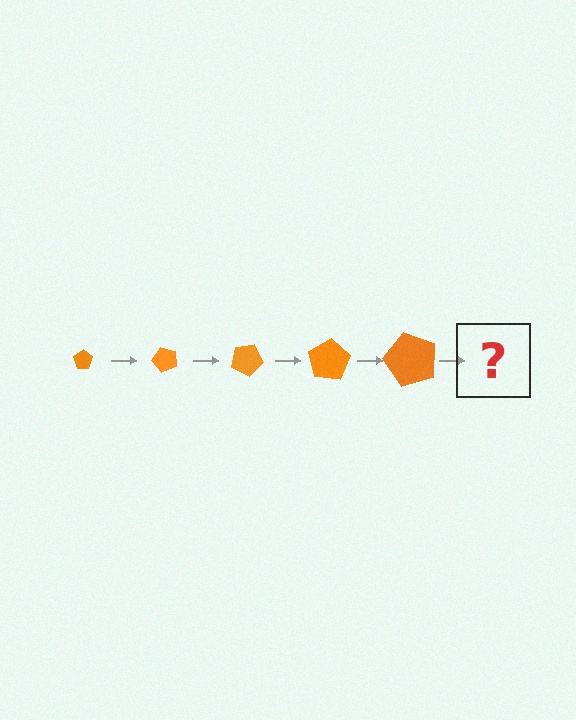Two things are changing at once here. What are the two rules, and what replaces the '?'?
The two rules are that the pentagon grows larger each step and it rotates 50 degrees each step. The '?' should be a pentagon, larger than the previous one and rotated 250 degrees from the start.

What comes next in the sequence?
The next element should be a pentagon, larger than the previous one and rotated 250 degrees from the start.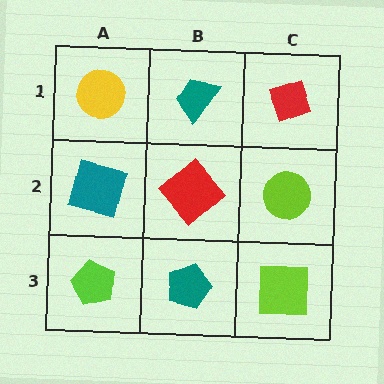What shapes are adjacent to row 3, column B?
A red diamond (row 2, column B), a lime pentagon (row 3, column A), a lime square (row 3, column C).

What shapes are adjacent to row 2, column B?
A teal trapezoid (row 1, column B), a teal pentagon (row 3, column B), a teal square (row 2, column A), a lime circle (row 2, column C).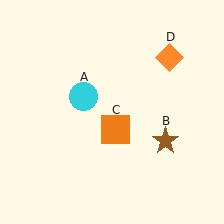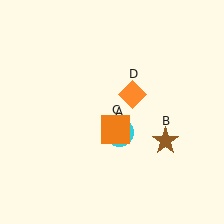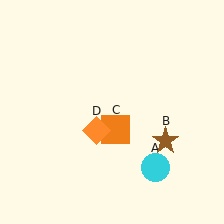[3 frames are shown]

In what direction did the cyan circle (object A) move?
The cyan circle (object A) moved down and to the right.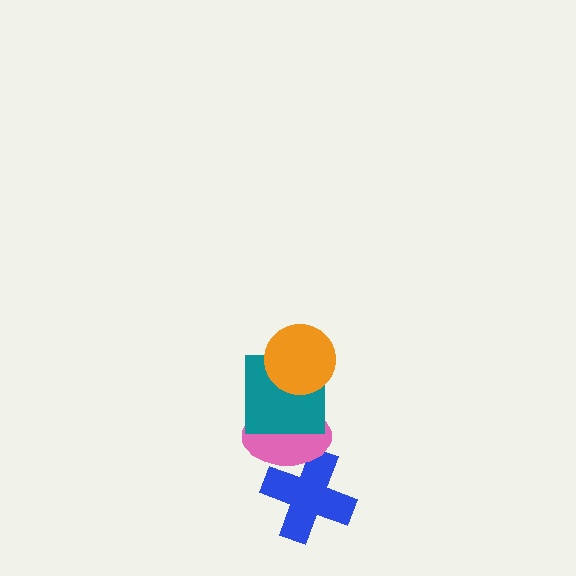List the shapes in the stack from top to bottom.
From top to bottom: the orange circle, the teal square, the pink ellipse, the blue cross.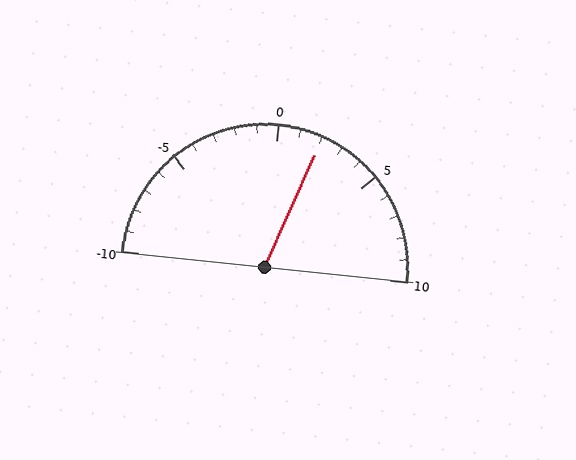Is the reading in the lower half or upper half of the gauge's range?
The reading is in the upper half of the range (-10 to 10).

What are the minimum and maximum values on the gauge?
The gauge ranges from -10 to 10.